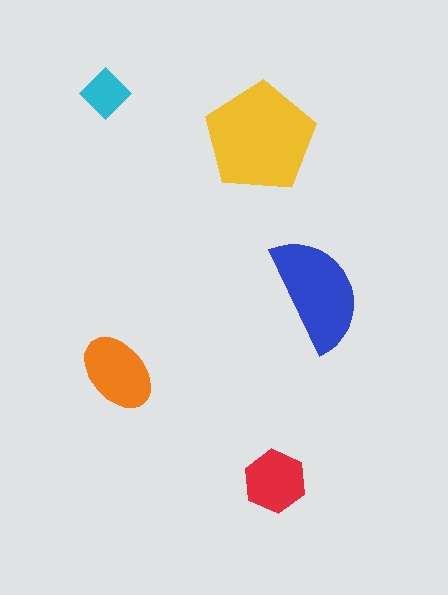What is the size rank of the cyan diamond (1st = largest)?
5th.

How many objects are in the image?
There are 5 objects in the image.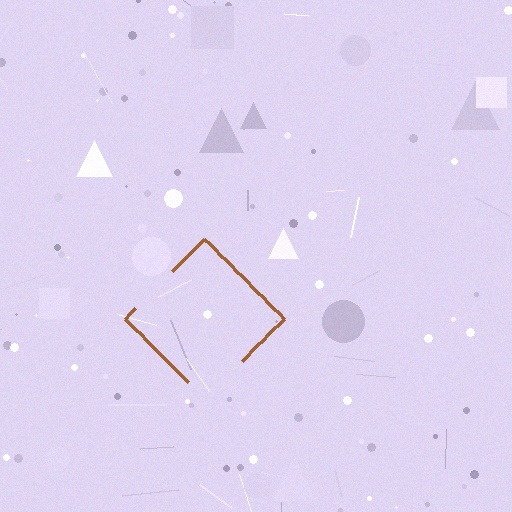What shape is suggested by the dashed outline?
The dashed outline suggests a diamond.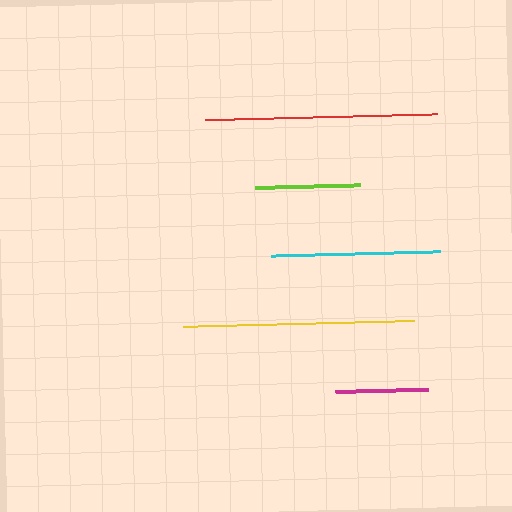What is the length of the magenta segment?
The magenta segment is approximately 92 pixels long.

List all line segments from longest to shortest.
From longest to shortest: red, yellow, cyan, lime, magenta.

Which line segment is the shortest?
The magenta line is the shortest at approximately 92 pixels.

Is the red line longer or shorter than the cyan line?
The red line is longer than the cyan line.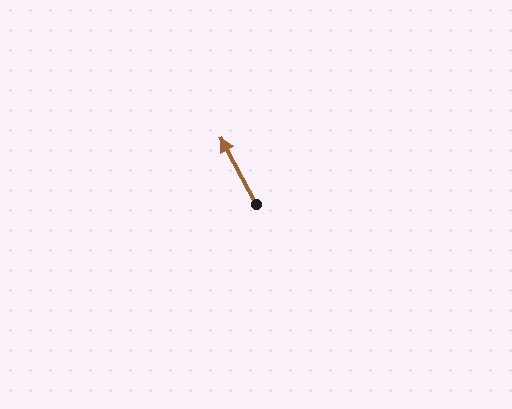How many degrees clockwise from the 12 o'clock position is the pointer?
Approximately 332 degrees.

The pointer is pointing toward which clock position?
Roughly 11 o'clock.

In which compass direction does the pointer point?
Northwest.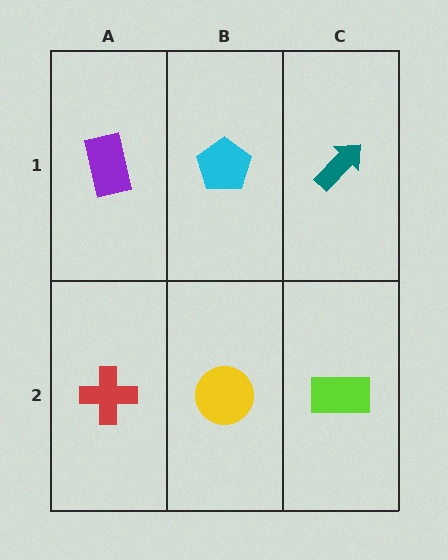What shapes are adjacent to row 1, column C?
A lime rectangle (row 2, column C), a cyan pentagon (row 1, column B).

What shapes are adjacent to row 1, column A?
A red cross (row 2, column A), a cyan pentagon (row 1, column B).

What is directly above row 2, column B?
A cyan pentagon.